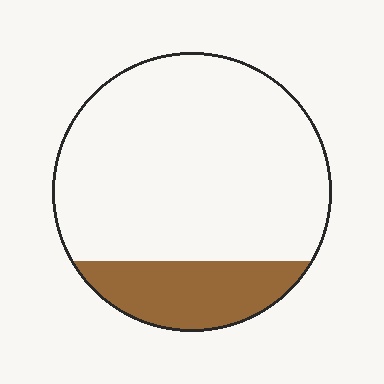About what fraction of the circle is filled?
About one fifth (1/5).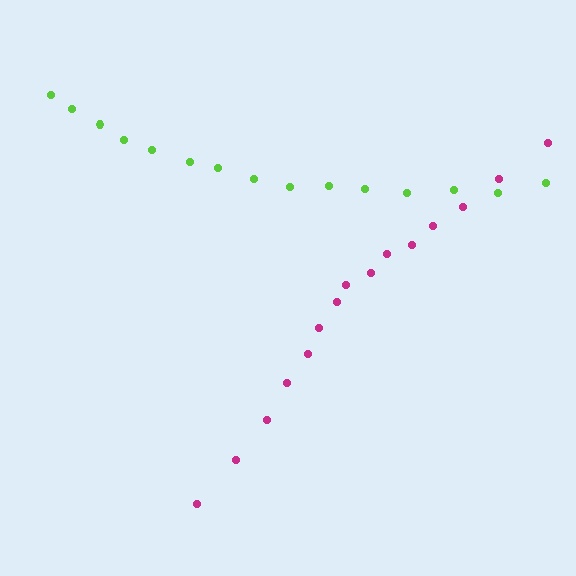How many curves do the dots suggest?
There are 2 distinct paths.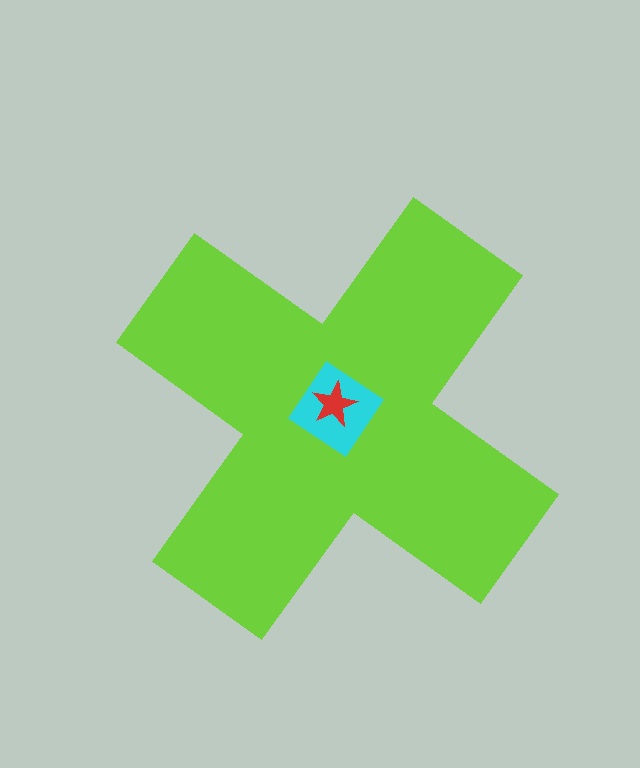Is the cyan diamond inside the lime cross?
Yes.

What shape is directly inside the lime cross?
The cyan diamond.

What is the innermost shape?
The red star.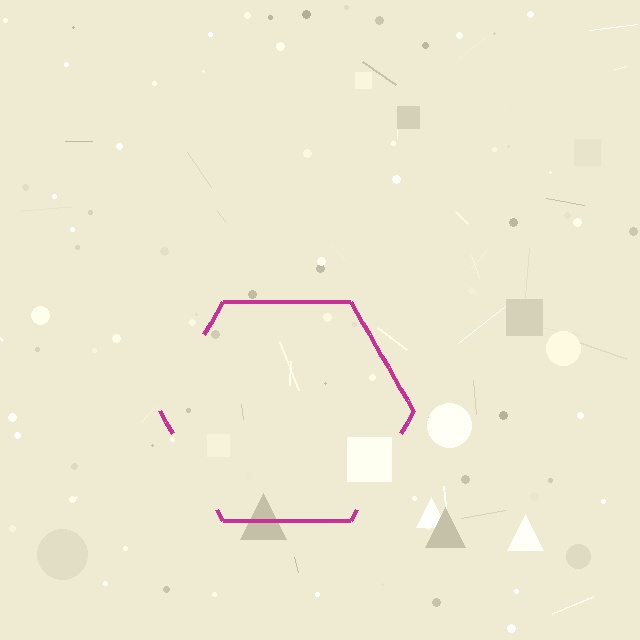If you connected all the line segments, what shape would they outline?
They would outline a hexagon.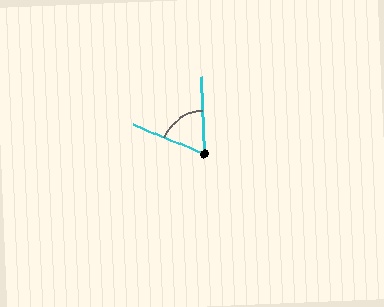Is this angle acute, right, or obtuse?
It is acute.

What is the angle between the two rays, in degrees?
Approximately 65 degrees.